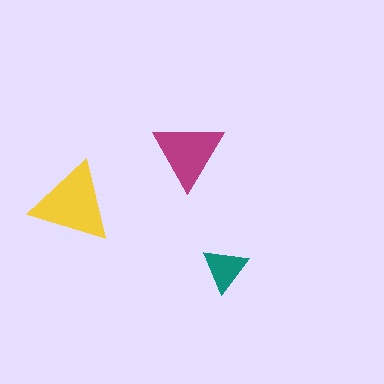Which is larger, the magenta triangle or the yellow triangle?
The yellow one.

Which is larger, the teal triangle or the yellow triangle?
The yellow one.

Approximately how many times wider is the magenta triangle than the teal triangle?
About 1.5 times wider.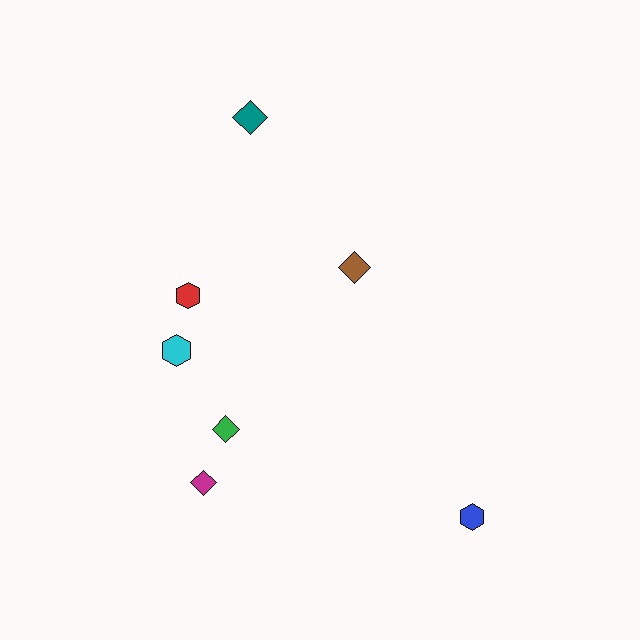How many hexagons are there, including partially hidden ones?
There are 3 hexagons.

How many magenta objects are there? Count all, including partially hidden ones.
There is 1 magenta object.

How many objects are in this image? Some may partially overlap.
There are 7 objects.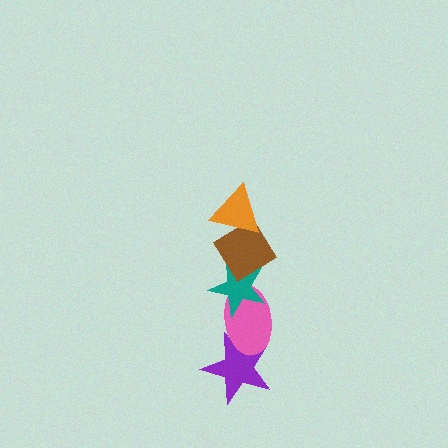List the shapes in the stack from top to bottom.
From top to bottom: the orange triangle, the brown diamond, the teal star, the pink ellipse, the purple star.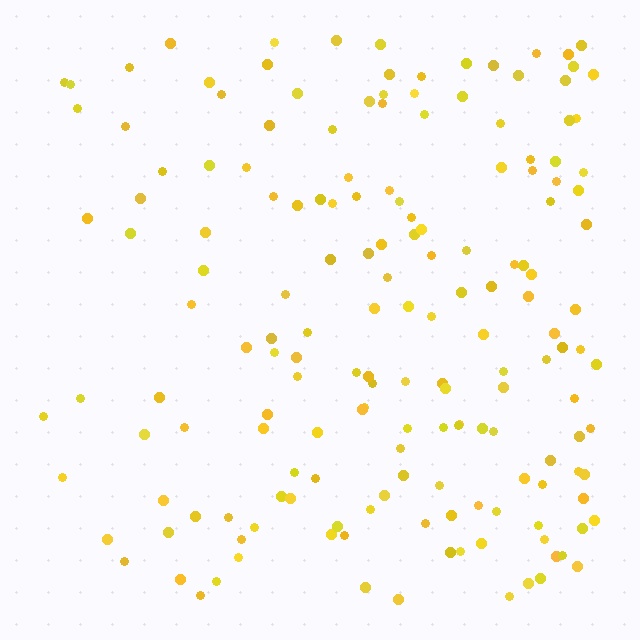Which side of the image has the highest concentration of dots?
The right.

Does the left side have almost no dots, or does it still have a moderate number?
Still a moderate number, just noticeably fewer than the right.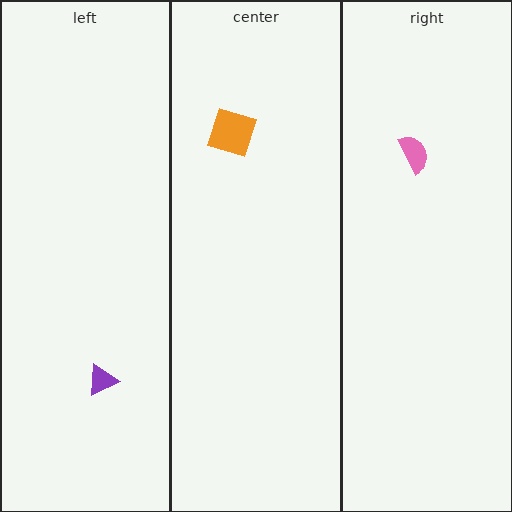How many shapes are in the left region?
1.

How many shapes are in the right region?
1.